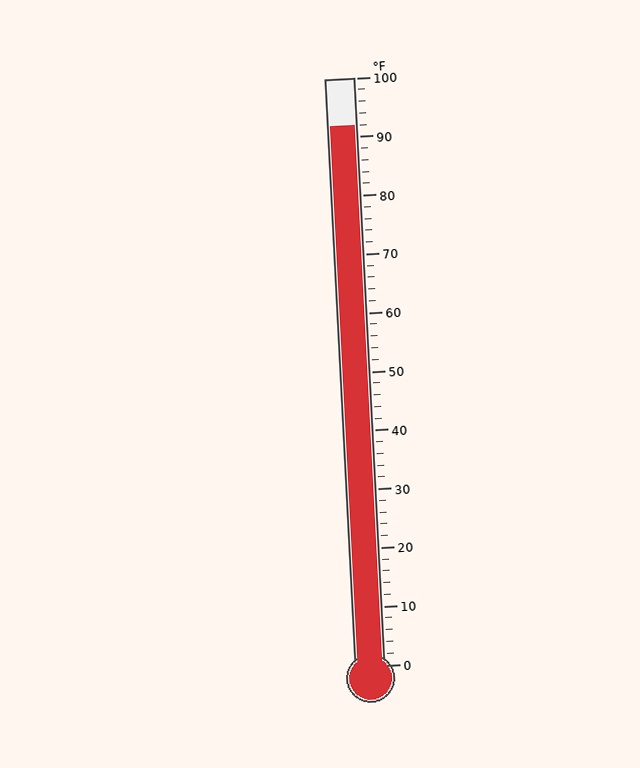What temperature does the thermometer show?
The thermometer shows approximately 92°F.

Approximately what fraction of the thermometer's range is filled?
The thermometer is filled to approximately 90% of its range.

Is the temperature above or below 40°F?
The temperature is above 40°F.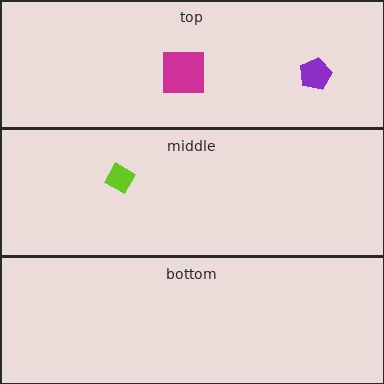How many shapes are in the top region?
2.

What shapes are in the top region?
The magenta square, the purple pentagon.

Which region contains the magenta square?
The top region.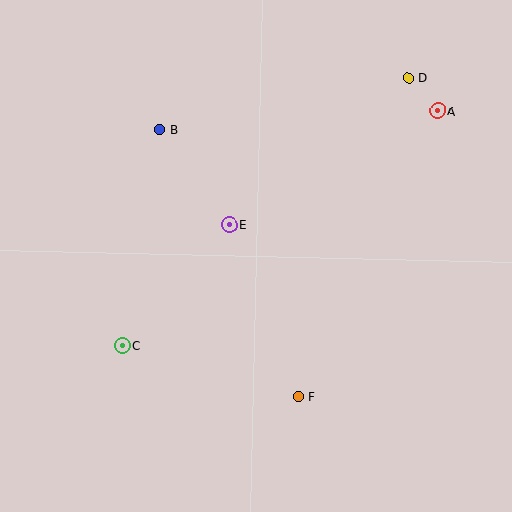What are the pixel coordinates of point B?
Point B is at (160, 130).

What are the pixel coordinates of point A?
Point A is at (437, 111).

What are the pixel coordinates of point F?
Point F is at (298, 397).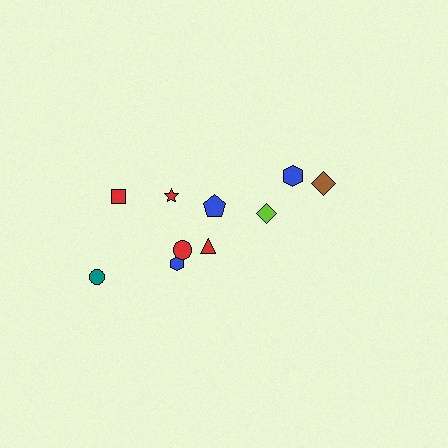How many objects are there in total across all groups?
There are 10 objects.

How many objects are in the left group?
There are 6 objects.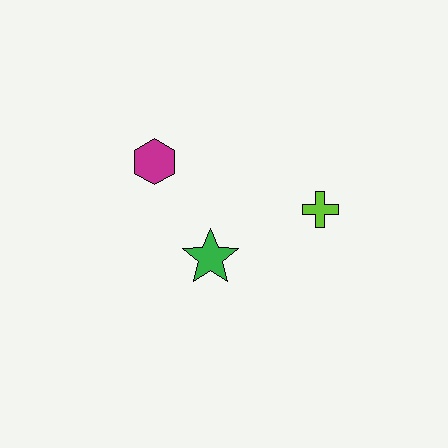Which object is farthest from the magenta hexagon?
The lime cross is farthest from the magenta hexagon.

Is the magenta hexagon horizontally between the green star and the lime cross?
No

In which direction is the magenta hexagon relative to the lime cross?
The magenta hexagon is to the left of the lime cross.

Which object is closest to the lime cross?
The green star is closest to the lime cross.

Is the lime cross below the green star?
No